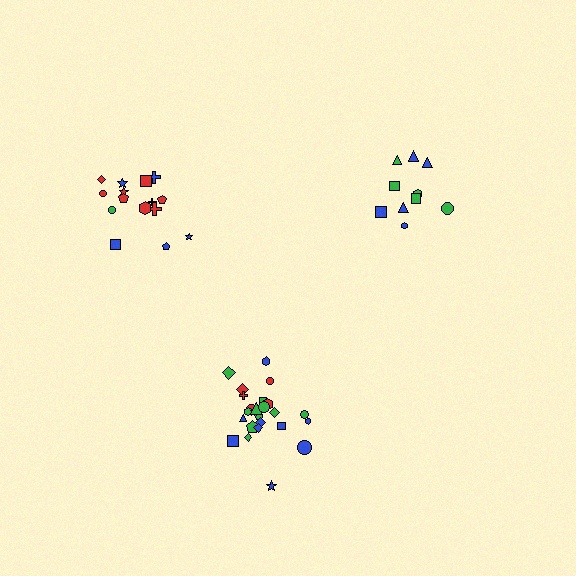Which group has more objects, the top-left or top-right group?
The top-left group.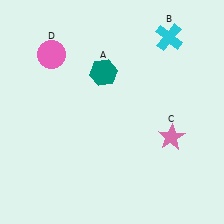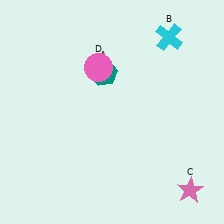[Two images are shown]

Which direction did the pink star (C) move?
The pink star (C) moved down.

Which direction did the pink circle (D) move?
The pink circle (D) moved right.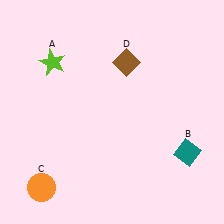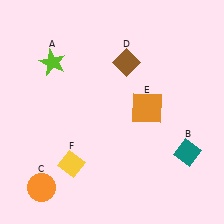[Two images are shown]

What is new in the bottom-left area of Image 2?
A yellow diamond (F) was added in the bottom-left area of Image 2.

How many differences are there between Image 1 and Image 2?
There are 2 differences between the two images.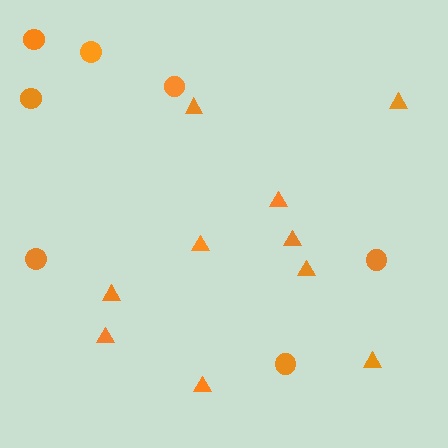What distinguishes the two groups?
There are 2 groups: one group of triangles (10) and one group of circles (7).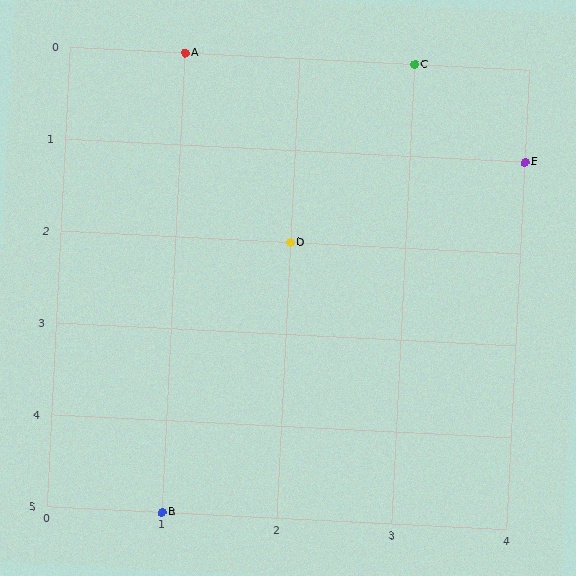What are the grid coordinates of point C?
Point C is at grid coordinates (3, 0).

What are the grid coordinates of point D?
Point D is at grid coordinates (2, 2).